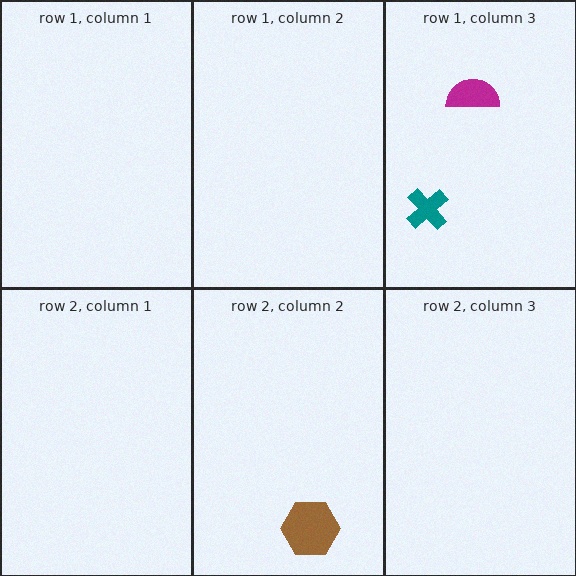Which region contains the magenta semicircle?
The row 1, column 3 region.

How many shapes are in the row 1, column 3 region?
2.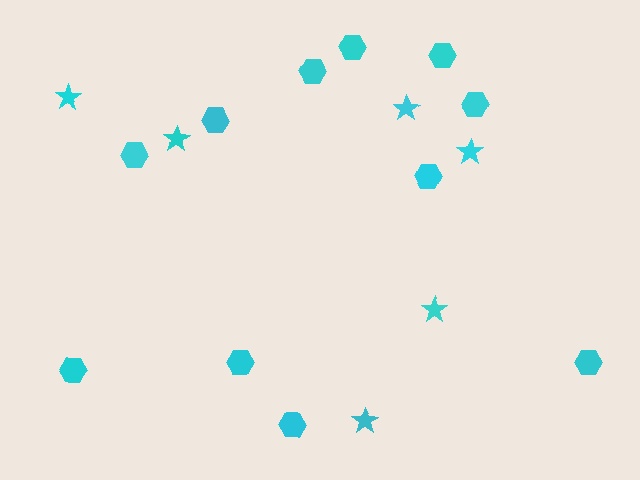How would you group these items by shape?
There are 2 groups: one group of hexagons (11) and one group of stars (6).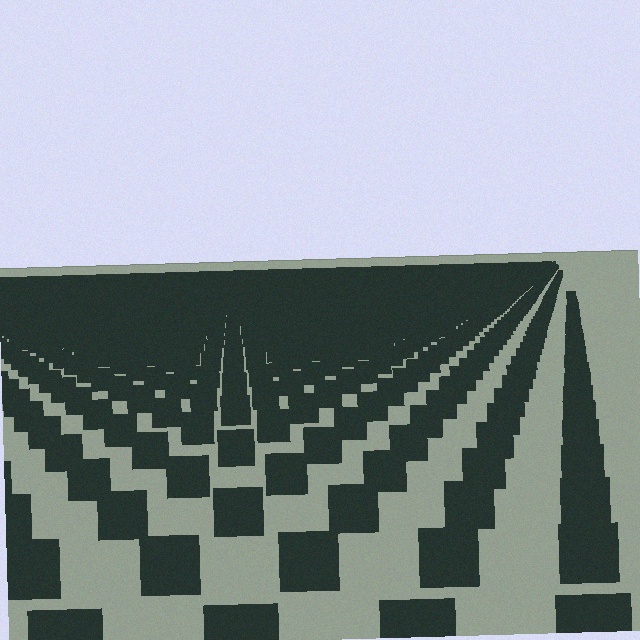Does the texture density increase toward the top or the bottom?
Density increases toward the top.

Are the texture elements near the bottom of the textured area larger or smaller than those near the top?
Larger. Near the bottom, elements are closer to the viewer and appear at a bigger on-screen size.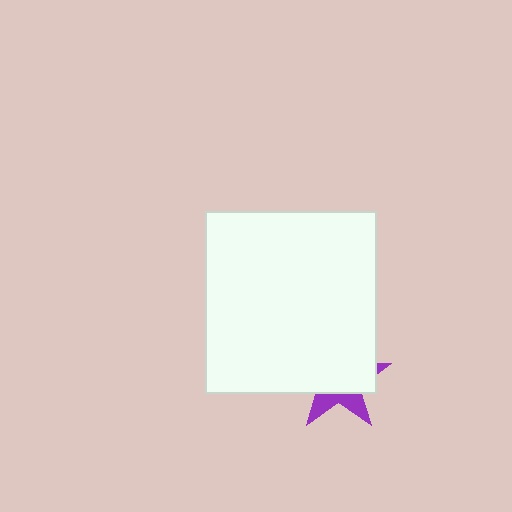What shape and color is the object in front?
The object in front is a white rectangle.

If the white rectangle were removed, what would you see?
You would see the complete purple star.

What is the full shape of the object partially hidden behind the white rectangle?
The partially hidden object is a purple star.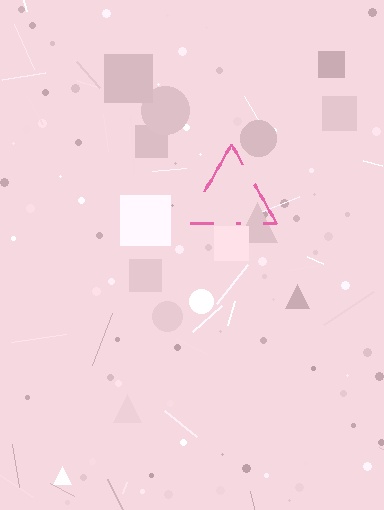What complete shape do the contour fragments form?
The contour fragments form a triangle.